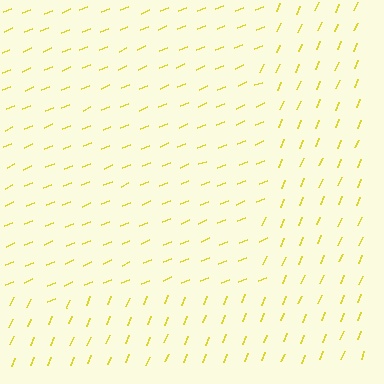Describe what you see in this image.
The image is filled with small yellow line segments. A rectangle region in the image has lines oriented differently from the surrounding lines, creating a visible texture boundary.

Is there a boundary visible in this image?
Yes, there is a texture boundary formed by a change in line orientation.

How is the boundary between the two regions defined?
The boundary is defined purely by a change in line orientation (approximately 45 degrees difference). All lines are the same color and thickness.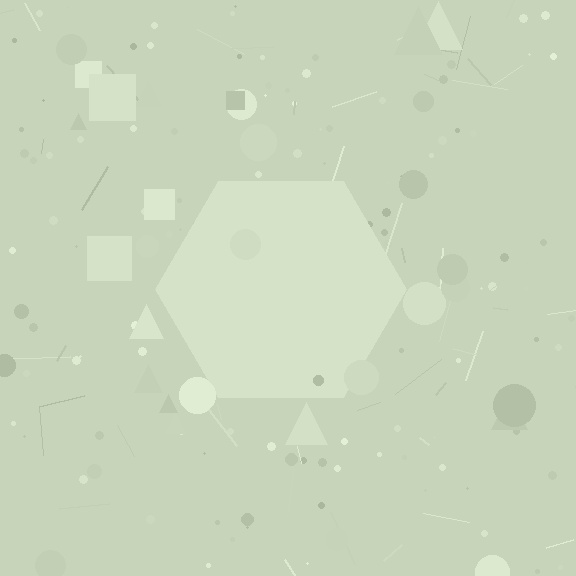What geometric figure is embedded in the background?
A hexagon is embedded in the background.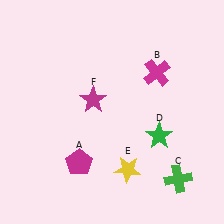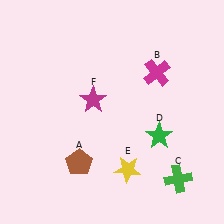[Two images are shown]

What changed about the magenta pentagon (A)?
In Image 1, A is magenta. In Image 2, it changed to brown.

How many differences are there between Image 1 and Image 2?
There is 1 difference between the two images.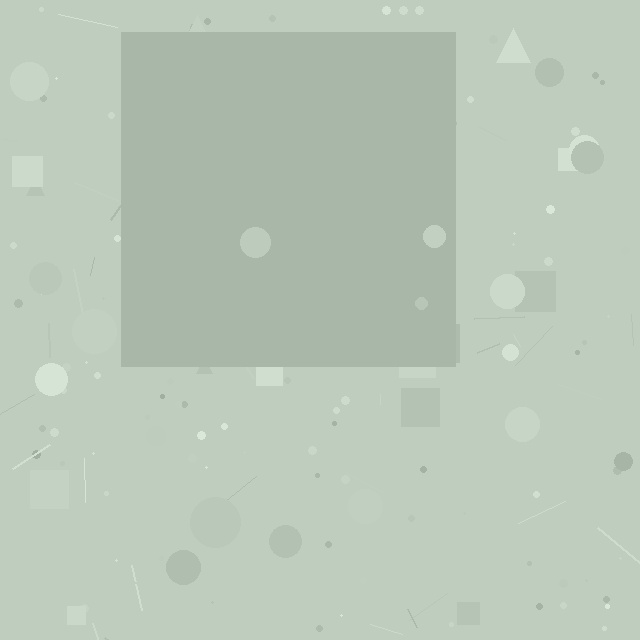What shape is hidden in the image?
A square is hidden in the image.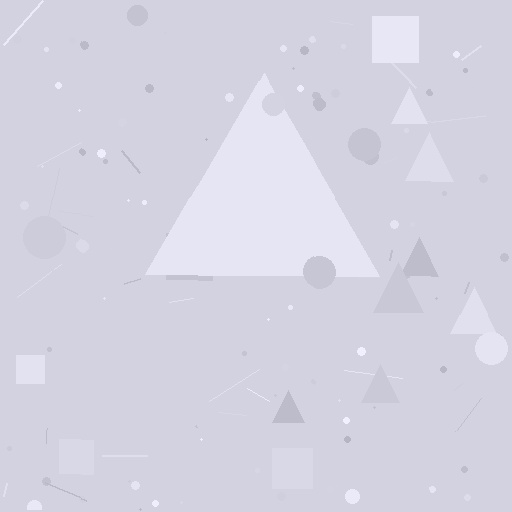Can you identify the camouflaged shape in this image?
The camouflaged shape is a triangle.